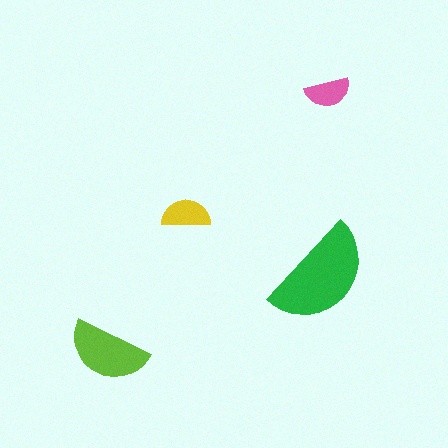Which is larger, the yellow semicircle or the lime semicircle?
The lime one.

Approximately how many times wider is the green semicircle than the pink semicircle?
About 2.5 times wider.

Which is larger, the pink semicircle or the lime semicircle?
The lime one.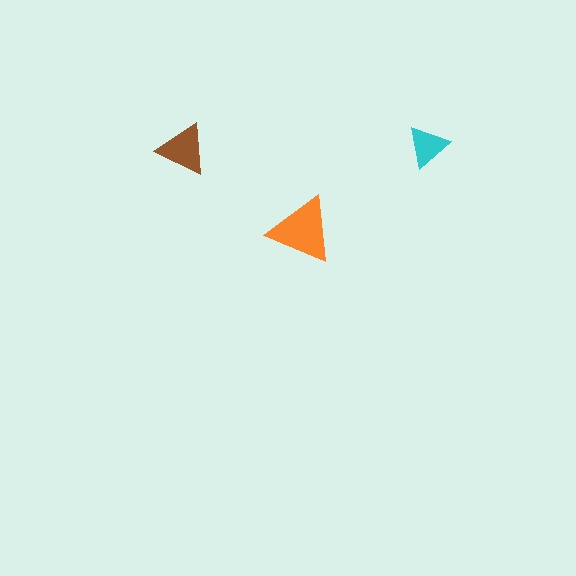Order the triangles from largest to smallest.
the orange one, the brown one, the cyan one.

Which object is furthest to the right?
The cyan triangle is rightmost.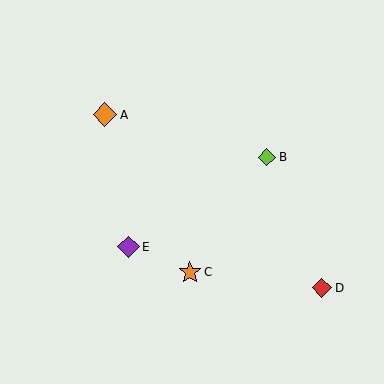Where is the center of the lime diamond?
The center of the lime diamond is at (267, 157).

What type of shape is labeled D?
Shape D is a red diamond.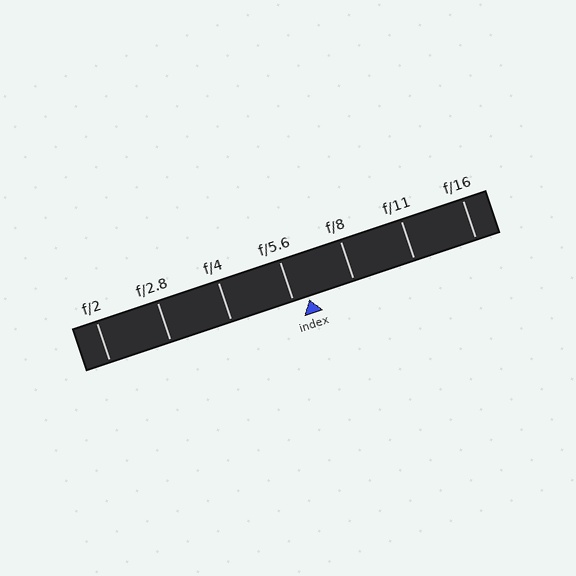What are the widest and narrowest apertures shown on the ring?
The widest aperture shown is f/2 and the narrowest is f/16.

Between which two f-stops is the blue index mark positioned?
The index mark is between f/5.6 and f/8.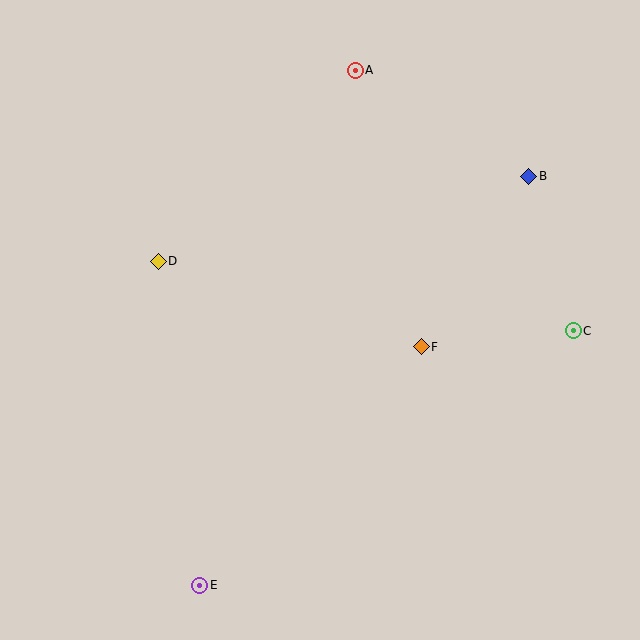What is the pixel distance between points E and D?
The distance between E and D is 326 pixels.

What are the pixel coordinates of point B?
Point B is at (529, 176).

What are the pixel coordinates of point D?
Point D is at (158, 261).